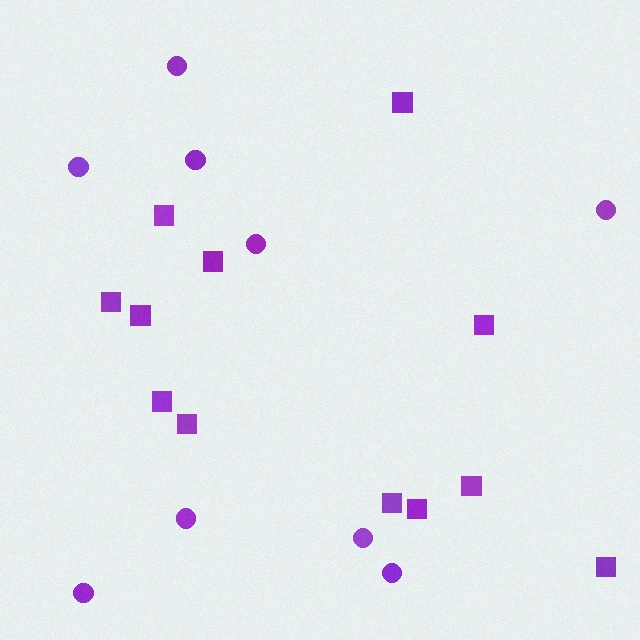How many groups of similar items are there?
There are 2 groups: one group of circles (9) and one group of squares (12).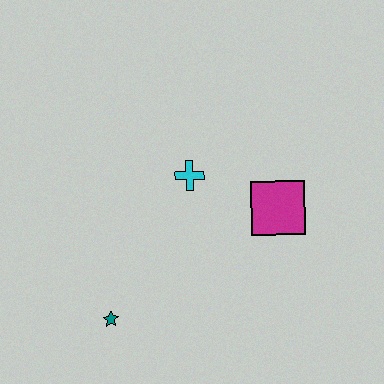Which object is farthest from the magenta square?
The teal star is farthest from the magenta square.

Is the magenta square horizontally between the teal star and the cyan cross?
No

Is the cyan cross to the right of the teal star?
Yes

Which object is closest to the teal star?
The cyan cross is closest to the teal star.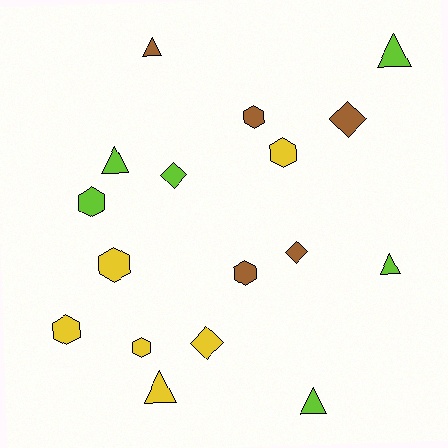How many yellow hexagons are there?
There are 4 yellow hexagons.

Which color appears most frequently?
Yellow, with 6 objects.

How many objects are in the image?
There are 17 objects.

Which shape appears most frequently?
Hexagon, with 7 objects.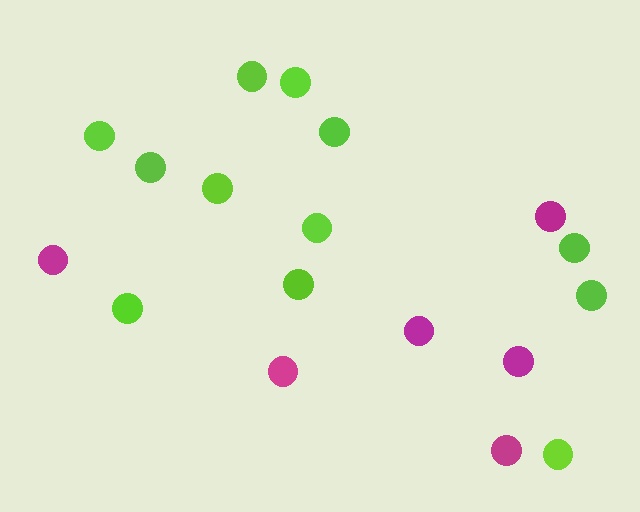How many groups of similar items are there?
There are 2 groups: one group of lime circles (12) and one group of magenta circles (6).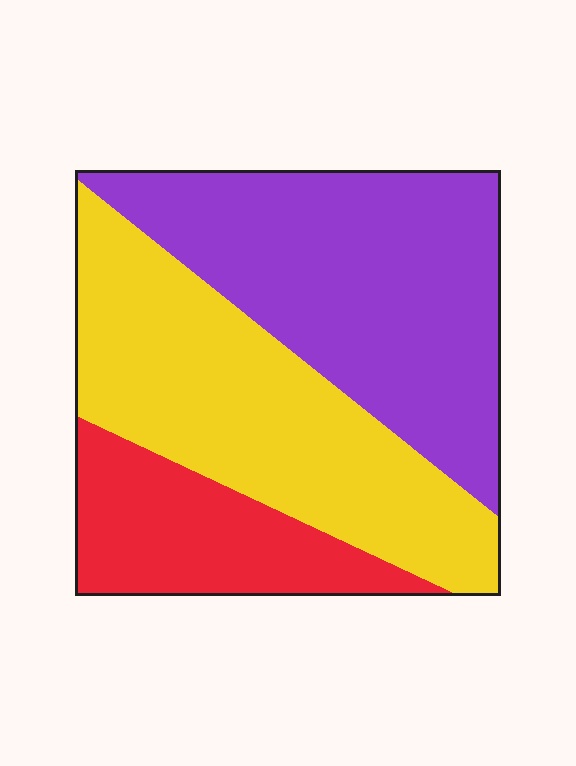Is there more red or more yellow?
Yellow.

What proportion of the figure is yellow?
Yellow takes up about two fifths (2/5) of the figure.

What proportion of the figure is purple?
Purple covers about 40% of the figure.